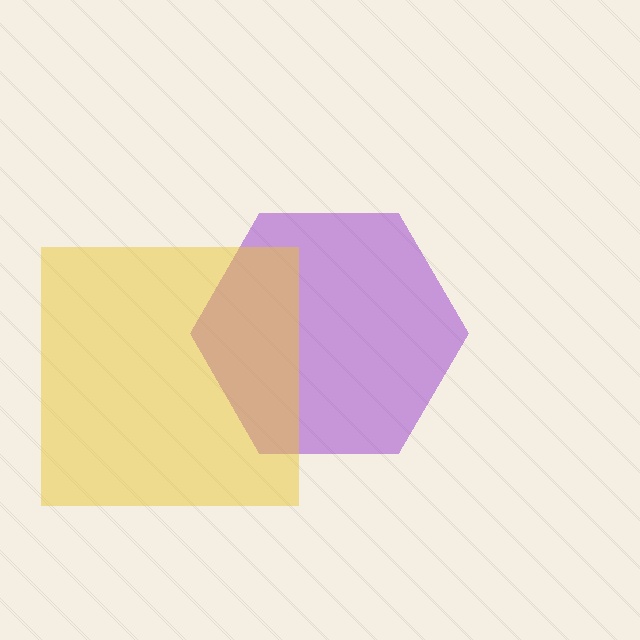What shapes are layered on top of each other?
The layered shapes are: a purple hexagon, a yellow square.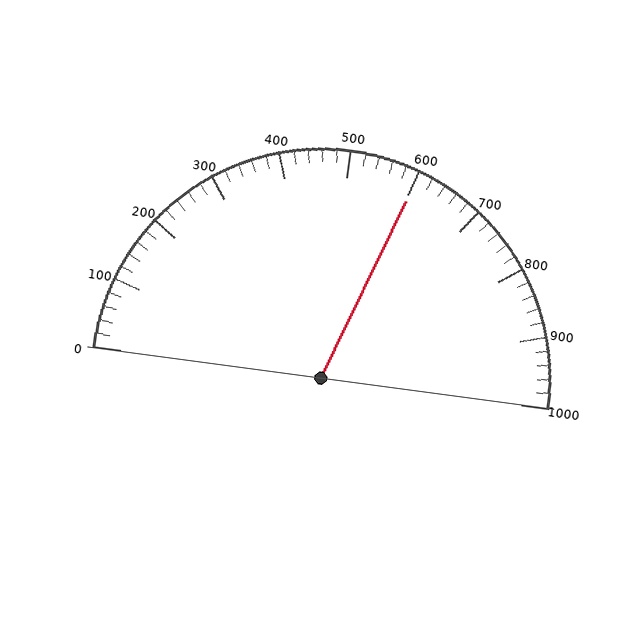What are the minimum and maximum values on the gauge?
The gauge ranges from 0 to 1000.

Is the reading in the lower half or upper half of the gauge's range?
The reading is in the upper half of the range (0 to 1000).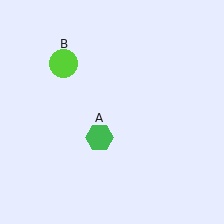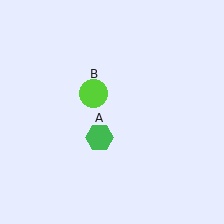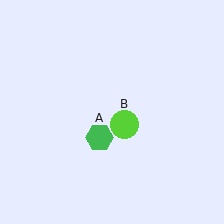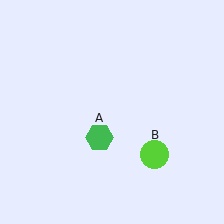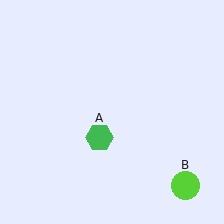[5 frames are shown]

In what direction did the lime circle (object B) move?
The lime circle (object B) moved down and to the right.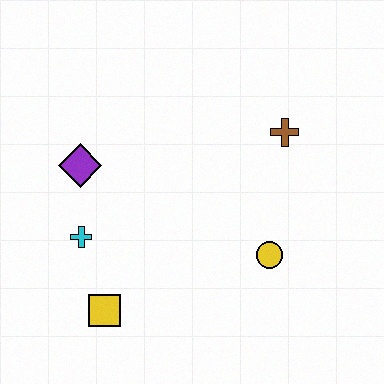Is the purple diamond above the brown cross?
No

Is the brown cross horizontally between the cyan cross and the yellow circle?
No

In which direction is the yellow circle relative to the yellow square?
The yellow circle is to the right of the yellow square.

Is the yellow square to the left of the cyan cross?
No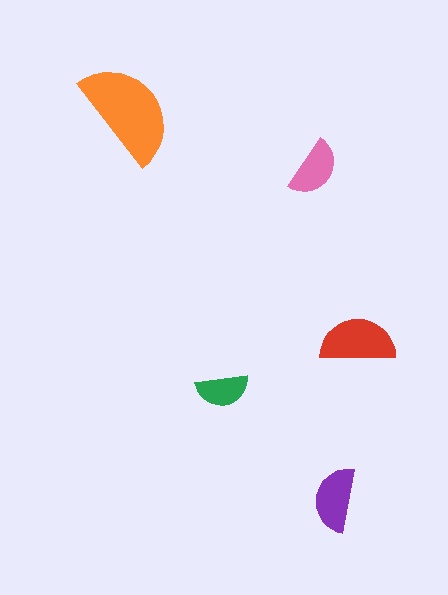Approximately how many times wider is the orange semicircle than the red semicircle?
About 1.5 times wider.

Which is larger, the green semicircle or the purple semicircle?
The purple one.